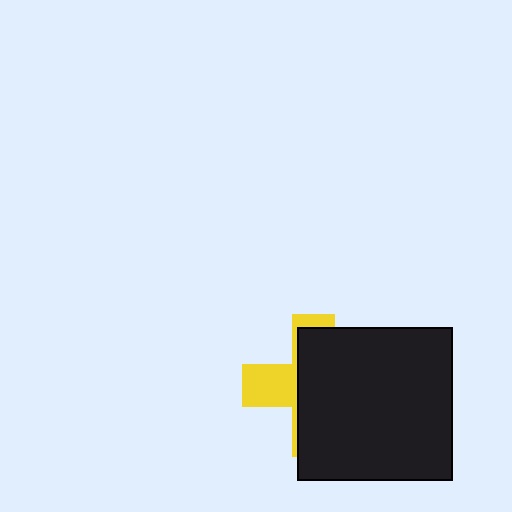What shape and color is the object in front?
The object in front is a black rectangle.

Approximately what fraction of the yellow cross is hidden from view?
Roughly 67% of the yellow cross is hidden behind the black rectangle.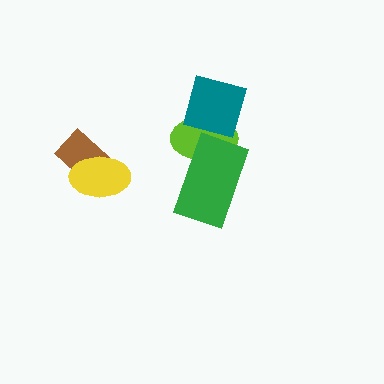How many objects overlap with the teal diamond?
1 object overlaps with the teal diamond.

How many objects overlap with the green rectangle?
1 object overlaps with the green rectangle.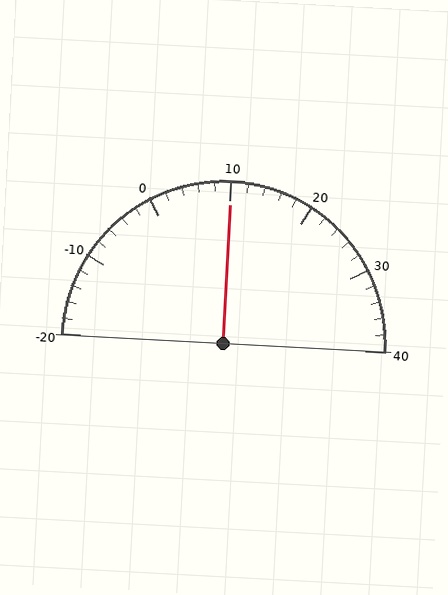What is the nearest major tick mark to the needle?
The nearest major tick mark is 10.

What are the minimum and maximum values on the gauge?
The gauge ranges from -20 to 40.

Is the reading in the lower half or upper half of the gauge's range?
The reading is in the upper half of the range (-20 to 40).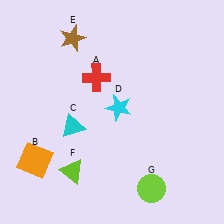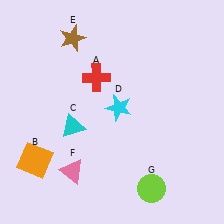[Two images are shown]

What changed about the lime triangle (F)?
In Image 1, F is lime. In Image 2, it changed to pink.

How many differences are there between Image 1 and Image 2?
There is 1 difference between the two images.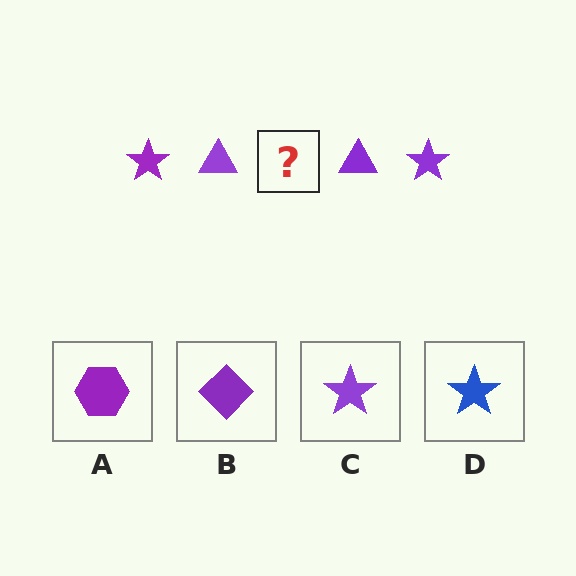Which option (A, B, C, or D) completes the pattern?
C.